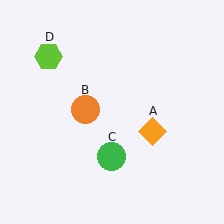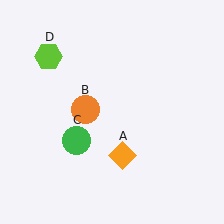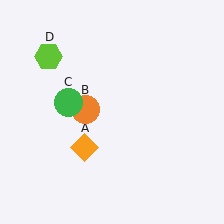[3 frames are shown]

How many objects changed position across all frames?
2 objects changed position: orange diamond (object A), green circle (object C).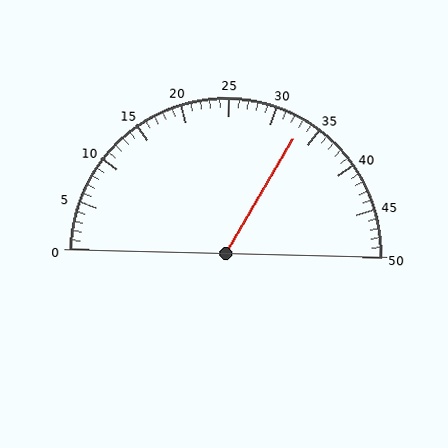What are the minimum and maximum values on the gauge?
The gauge ranges from 0 to 50.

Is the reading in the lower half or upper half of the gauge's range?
The reading is in the upper half of the range (0 to 50).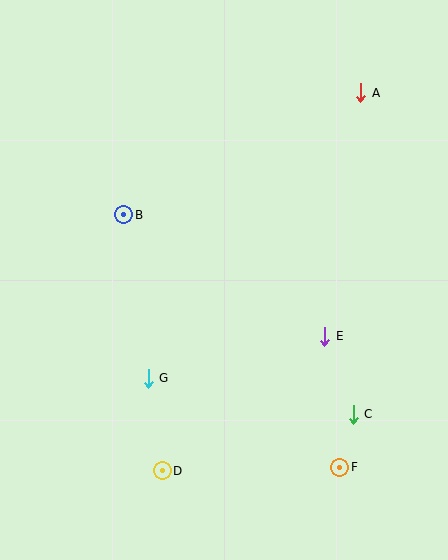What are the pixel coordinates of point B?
Point B is at (124, 215).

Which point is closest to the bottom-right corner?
Point F is closest to the bottom-right corner.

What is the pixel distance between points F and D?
The distance between F and D is 178 pixels.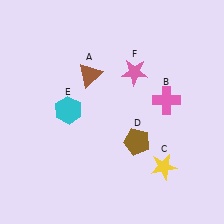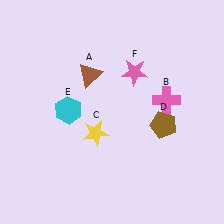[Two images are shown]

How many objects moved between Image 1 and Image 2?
2 objects moved between the two images.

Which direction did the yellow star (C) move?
The yellow star (C) moved left.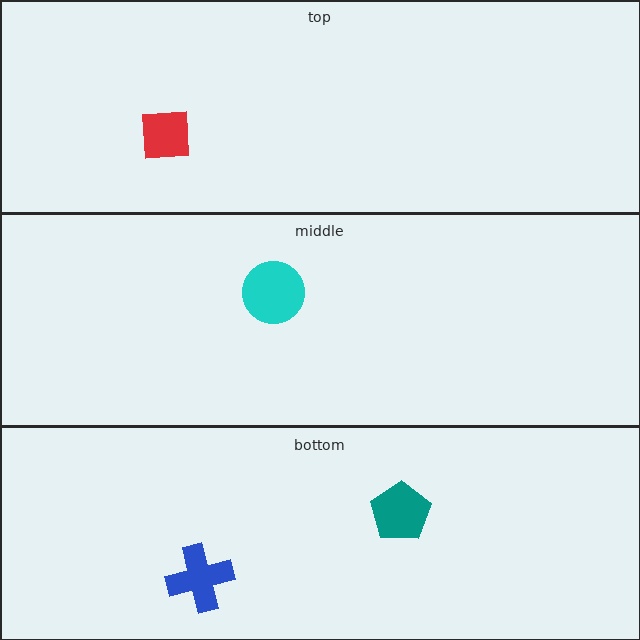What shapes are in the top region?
The red square.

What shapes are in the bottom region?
The teal pentagon, the blue cross.